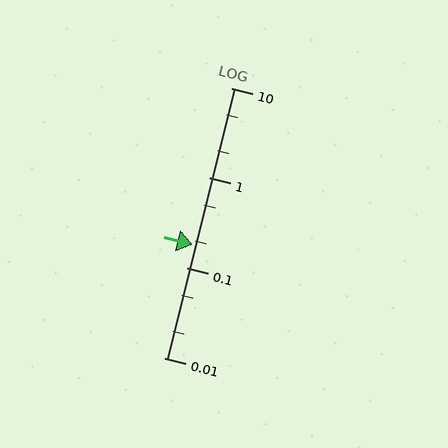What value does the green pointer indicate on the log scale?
The pointer indicates approximately 0.18.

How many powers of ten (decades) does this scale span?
The scale spans 3 decades, from 0.01 to 10.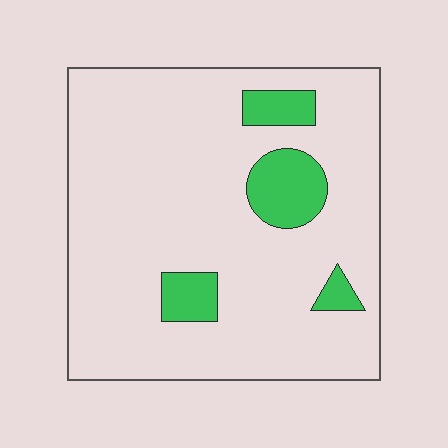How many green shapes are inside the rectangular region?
4.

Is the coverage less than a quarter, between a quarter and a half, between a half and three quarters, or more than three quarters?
Less than a quarter.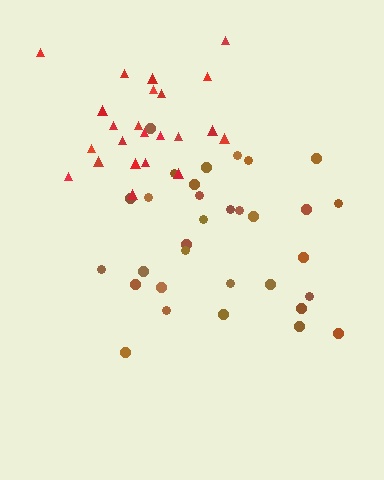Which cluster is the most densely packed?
Brown.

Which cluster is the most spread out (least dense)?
Red.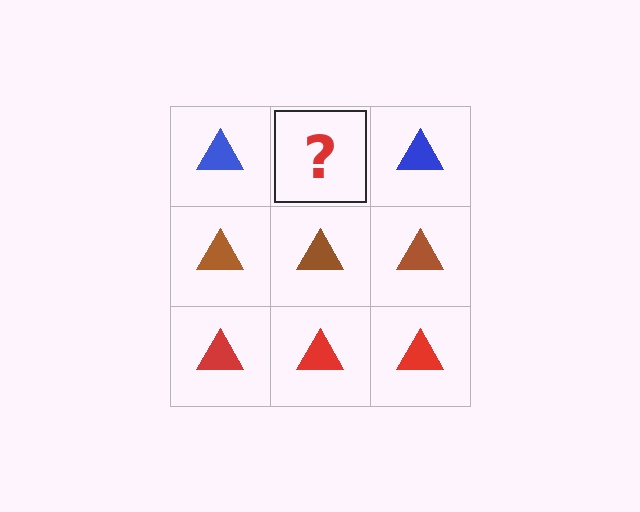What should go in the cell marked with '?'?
The missing cell should contain a blue triangle.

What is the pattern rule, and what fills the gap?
The rule is that each row has a consistent color. The gap should be filled with a blue triangle.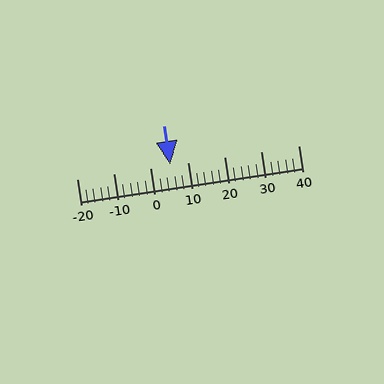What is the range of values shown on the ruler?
The ruler shows values from -20 to 40.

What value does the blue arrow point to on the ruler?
The blue arrow points to approximately 5.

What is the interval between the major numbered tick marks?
The major tick marks are spaced 10 units apart.